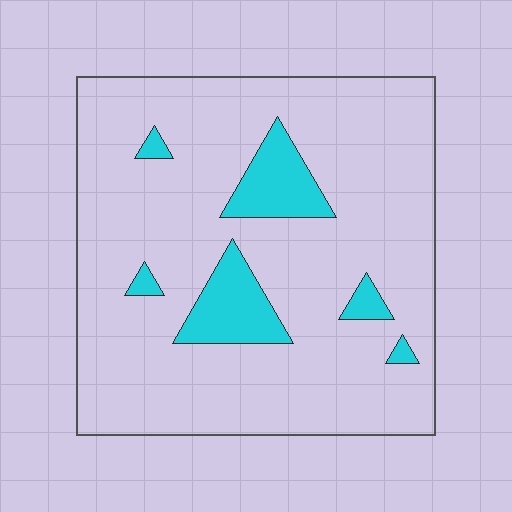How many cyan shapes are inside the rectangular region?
6.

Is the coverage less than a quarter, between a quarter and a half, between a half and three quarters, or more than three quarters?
Less than a quarter.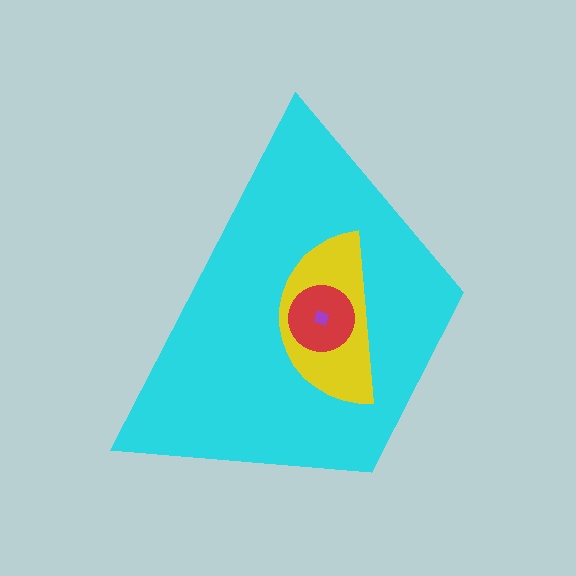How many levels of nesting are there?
4.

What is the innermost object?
The purple diamond.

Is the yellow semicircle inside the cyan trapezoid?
Yes.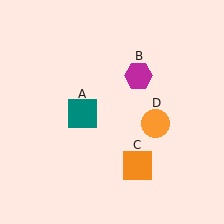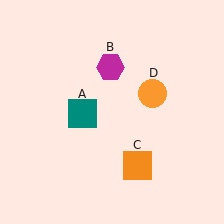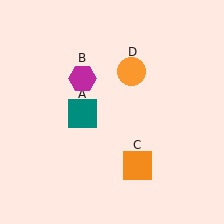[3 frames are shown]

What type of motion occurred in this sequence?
The magenta hexagon (object B), orange circle (object D) rotated counterclockwise around the center of the scene.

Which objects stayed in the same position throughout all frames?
Teal square (object A) and orange square (object C) remained stationary.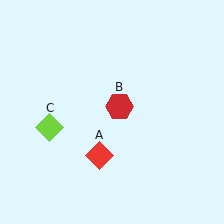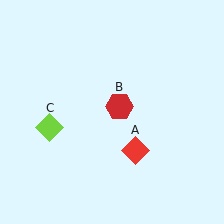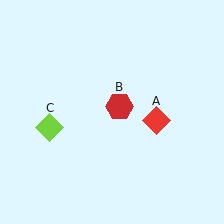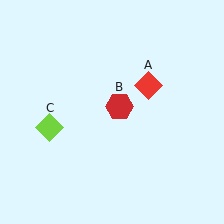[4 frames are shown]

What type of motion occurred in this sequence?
The red diamond (object A) rotated counterclockwise around the center of the scene.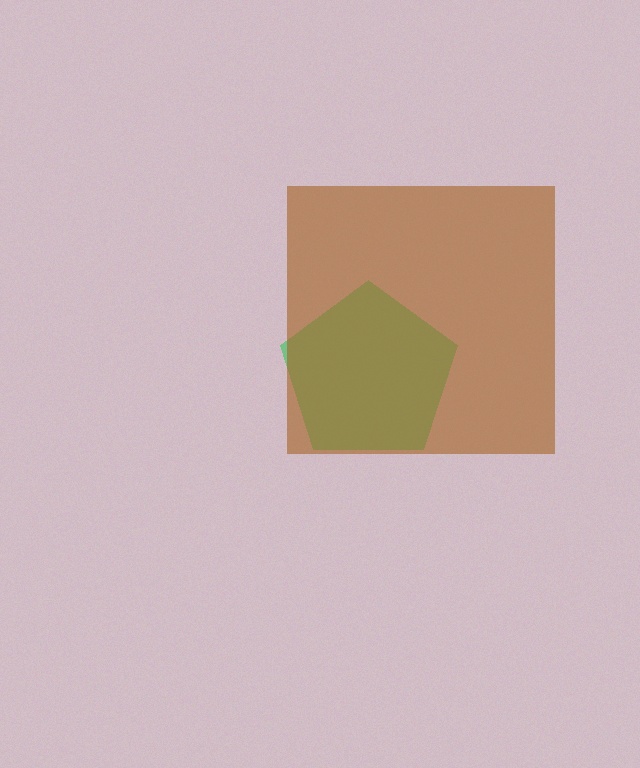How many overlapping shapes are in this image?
There are 2 overlapping shapes in the image.